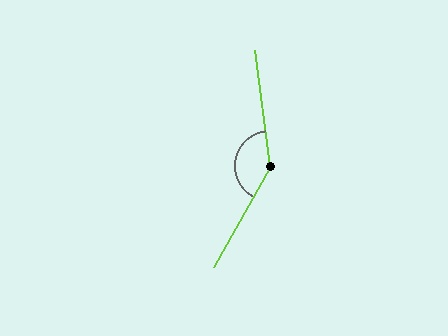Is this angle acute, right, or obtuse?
It is obtuse.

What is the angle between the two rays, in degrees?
Approximately 143 degrees.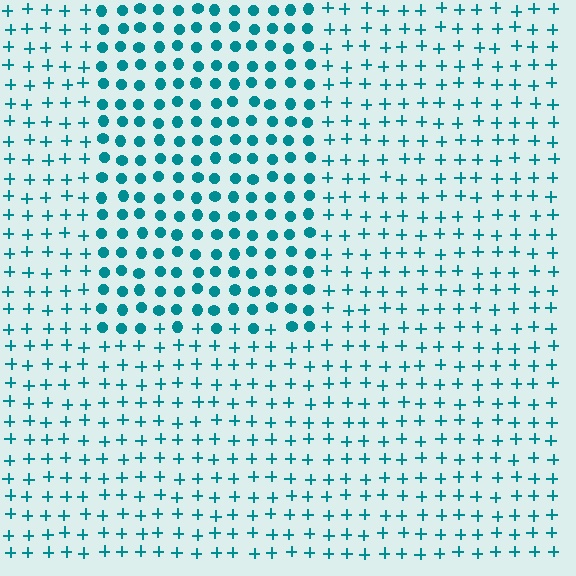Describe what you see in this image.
The image is filled with small teal elements arranged in a uniform grid. A rectangle-shaped region contains circles, while the surrounding area contains plus signs. The boundary is defined purely by the change in element shape.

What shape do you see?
I see a rectangle.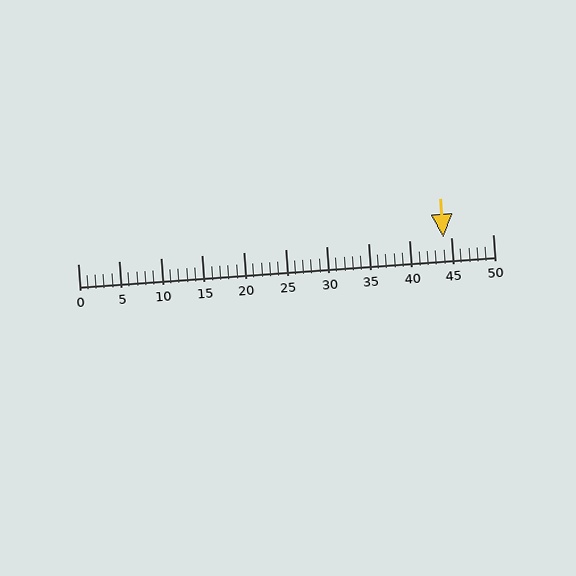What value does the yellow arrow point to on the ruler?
The yellow arrow points to approximately 44.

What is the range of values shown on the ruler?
The ruler shows values from 0 to 50.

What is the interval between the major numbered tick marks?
The major tick marks are spaced 5 units apart.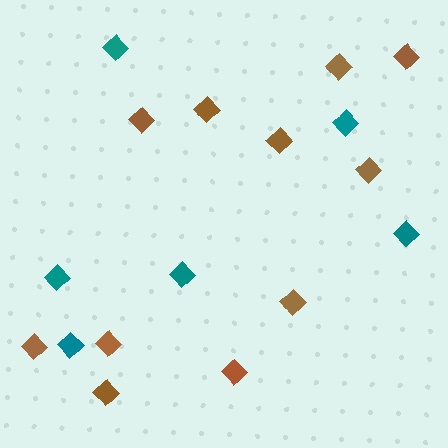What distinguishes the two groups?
There are 2 groups: one group of teal diamonds (6) and one group of brown diamonds (11).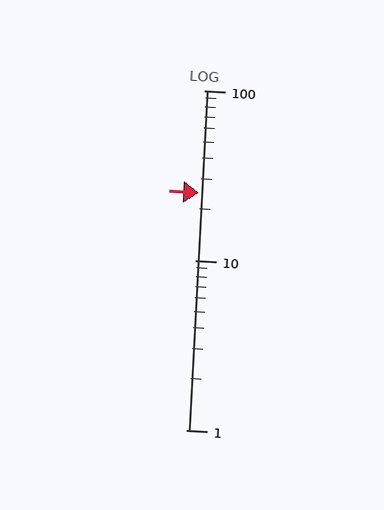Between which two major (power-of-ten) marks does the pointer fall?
The pointer is between 10 and 100.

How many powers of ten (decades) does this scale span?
The scale spans 2 decades, from 1 to 100.